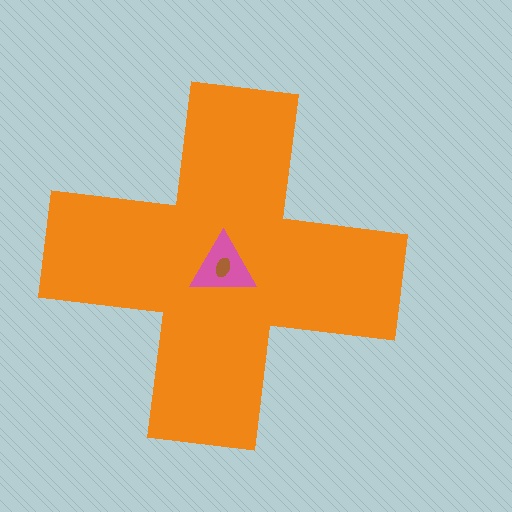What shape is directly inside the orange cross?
The pink triangle.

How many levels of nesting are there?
3.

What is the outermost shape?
The orange cross.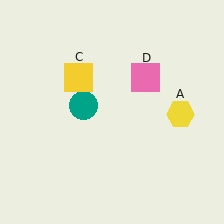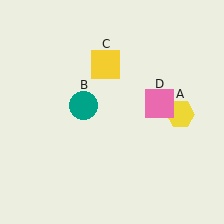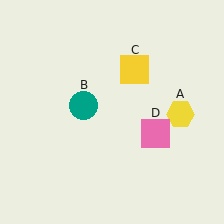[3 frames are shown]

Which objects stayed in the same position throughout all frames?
Yellow hexagon (object A) and teal circle (object B) remained stationary.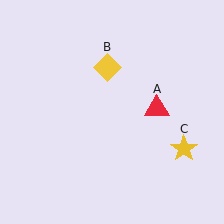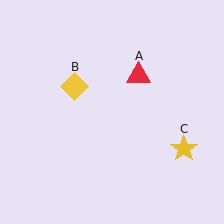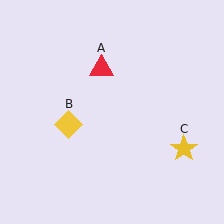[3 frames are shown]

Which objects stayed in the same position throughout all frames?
Yellow star (object C) remained stationary.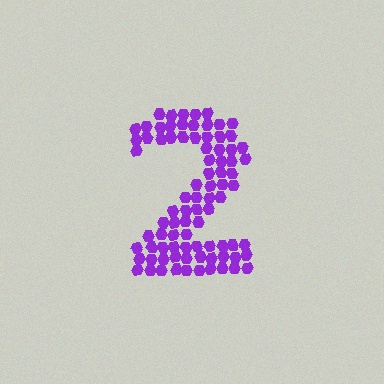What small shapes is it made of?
It is made of small hexagons.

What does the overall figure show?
The overall figure shows the digit 2.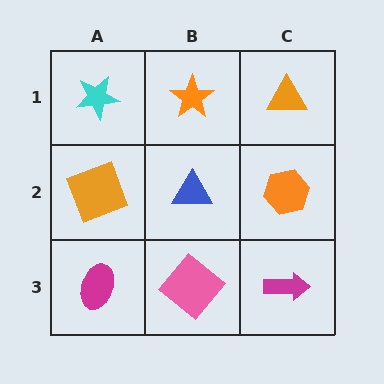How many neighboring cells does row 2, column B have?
4.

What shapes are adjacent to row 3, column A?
An orange square (row 2, column A), a pink diamond (row 3, column B).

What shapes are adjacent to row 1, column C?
An orange hexagon (row 2, column C), an orange star (row 1, column B).